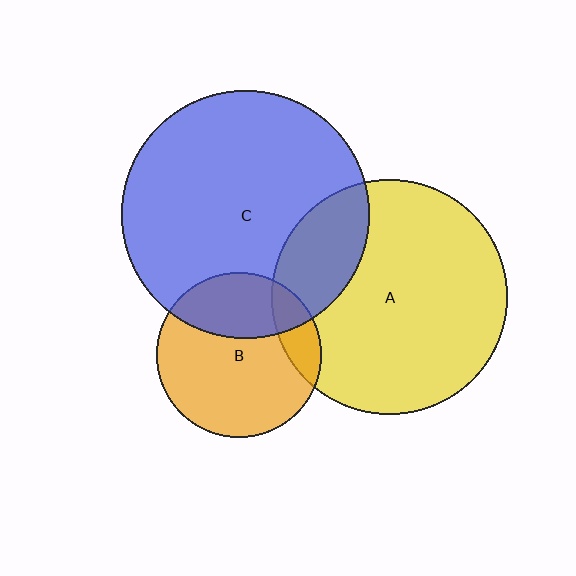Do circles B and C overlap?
Yes.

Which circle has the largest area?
Circle C (blue).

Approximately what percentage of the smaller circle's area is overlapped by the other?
Approximately 30%.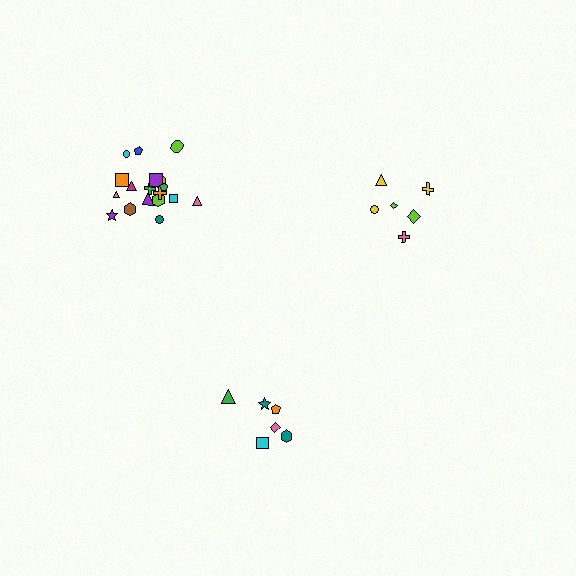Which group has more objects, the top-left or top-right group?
The top-left group.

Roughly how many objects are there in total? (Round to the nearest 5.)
Roughly 30 objects in total.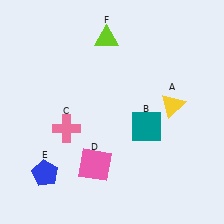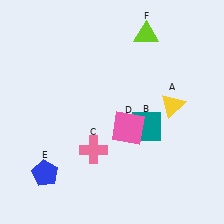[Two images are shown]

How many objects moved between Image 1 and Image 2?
3 objects moved between the two images.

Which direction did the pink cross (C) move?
The pink cross (C) moved right.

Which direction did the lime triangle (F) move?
The lime triangle (F) moved right.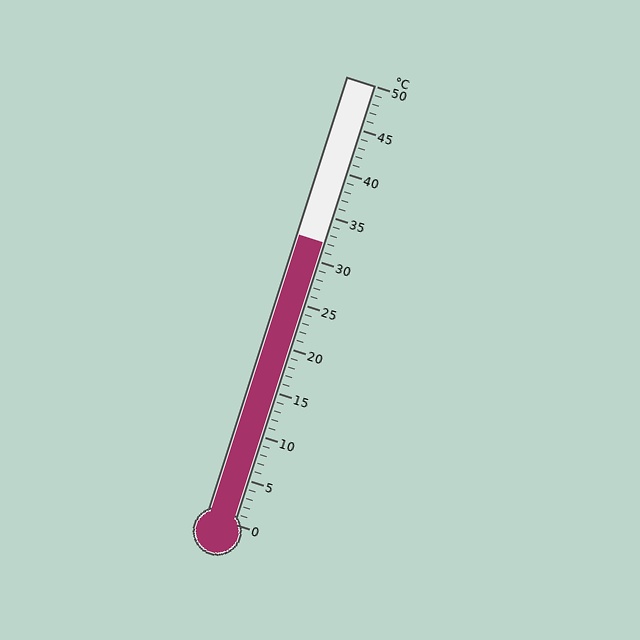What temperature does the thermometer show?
The thermometer shows approximately 32°C.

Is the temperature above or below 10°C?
The temperature is above 10°C.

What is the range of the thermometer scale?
The thermometer scale ranges from 0°C to 50°C.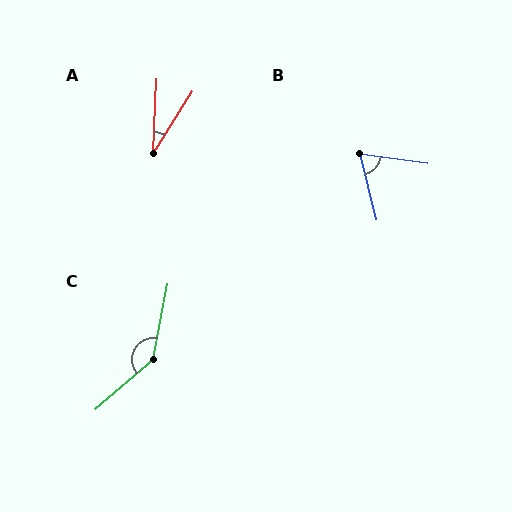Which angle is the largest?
C, at approximately 142 degrees.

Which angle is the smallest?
A, at approximately 30 degrees.